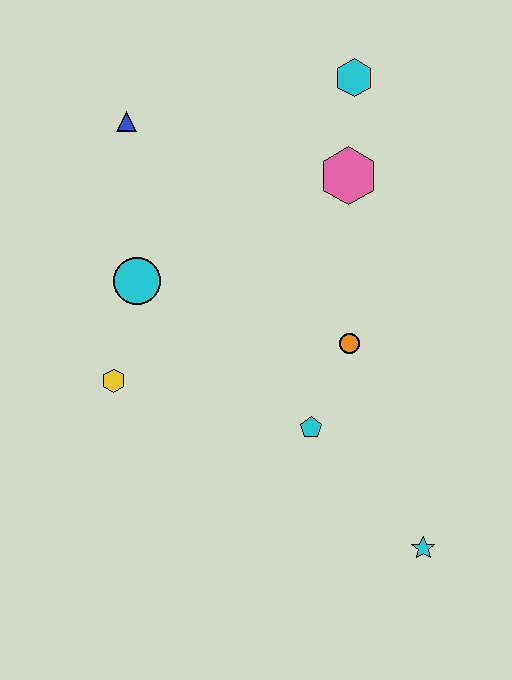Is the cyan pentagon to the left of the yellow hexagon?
No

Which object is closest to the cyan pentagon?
The orange circle is closest to the cyan pentagon.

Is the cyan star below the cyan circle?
Yes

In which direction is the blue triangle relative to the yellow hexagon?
The blue triangle is above the yellow hexagon.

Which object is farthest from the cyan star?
The blue triangle is farthest from the cyan star.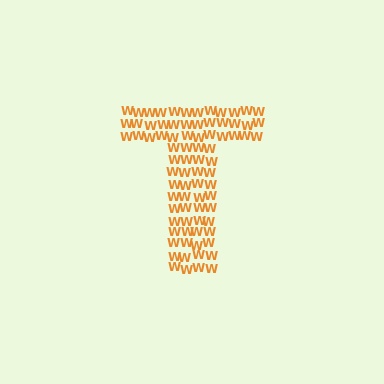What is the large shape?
The large shape is the letter T.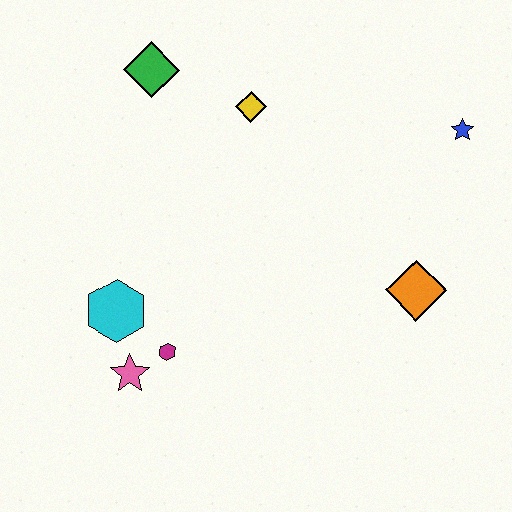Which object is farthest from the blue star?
The pink star is farthest from the blue star.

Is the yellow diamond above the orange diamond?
Yes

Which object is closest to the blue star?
The orange diamond is closest to the blue star.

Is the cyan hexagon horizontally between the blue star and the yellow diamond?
No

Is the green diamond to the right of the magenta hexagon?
No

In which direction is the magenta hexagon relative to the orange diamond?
The magenta hexagon is to the left of the orange diamond.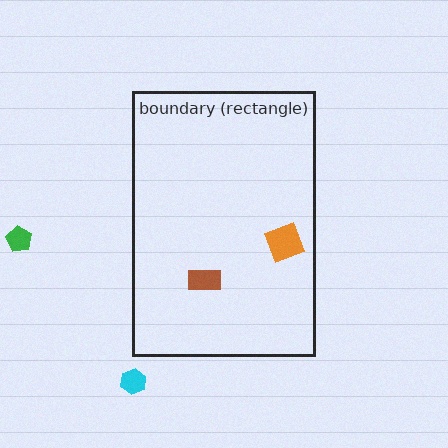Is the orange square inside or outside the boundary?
Inside.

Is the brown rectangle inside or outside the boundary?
Inside.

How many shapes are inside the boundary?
2 inside, 2 outside.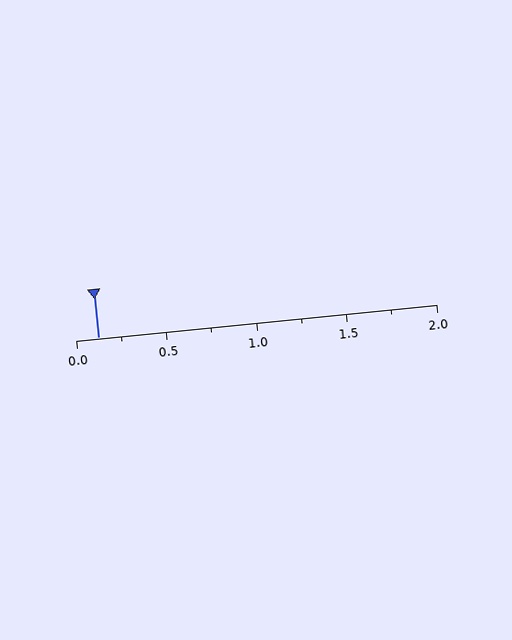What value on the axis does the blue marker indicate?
The marker indicates approximately 0.12.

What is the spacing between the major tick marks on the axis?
The major ticks are spaced 0.5 apart.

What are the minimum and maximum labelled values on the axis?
The axis runs from 0.0 to 2.0.